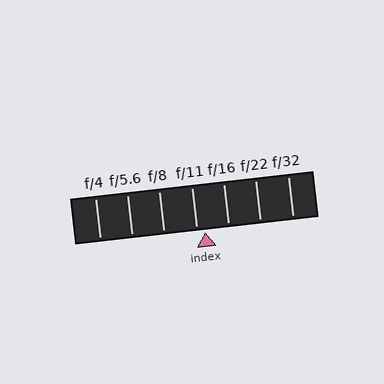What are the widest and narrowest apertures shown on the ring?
The widest aperture shown is f/4 and the narrowest is f/32.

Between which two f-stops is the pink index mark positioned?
The index mark is between f/11 and f/16.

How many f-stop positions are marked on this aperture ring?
There are 7 f-stop positions marked.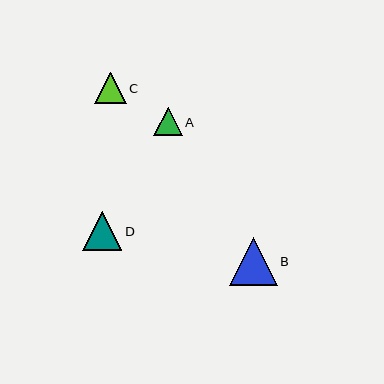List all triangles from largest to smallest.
From largest to smallest: B, D, C, A.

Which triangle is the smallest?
Triangle A is the smallest with a size of approximately 29 pixels.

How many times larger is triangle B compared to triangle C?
Triangle B is approximately 1.5 times the size of triangle C.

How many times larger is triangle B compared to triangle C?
Triangle B is approximately 1.5 times the size of triangle C.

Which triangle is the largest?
Triangle B is the largest with a size of approximately 48 pixels.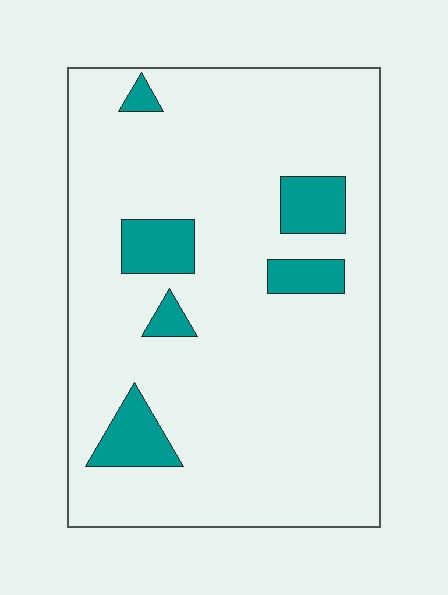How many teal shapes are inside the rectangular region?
6.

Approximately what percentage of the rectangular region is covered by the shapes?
Approximately 10%.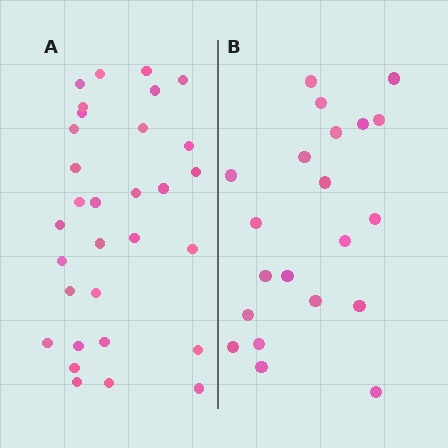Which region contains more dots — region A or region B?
Region A (the left region) has more dots.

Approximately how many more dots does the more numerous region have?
Region A has roughly 10 or so more dots than region B.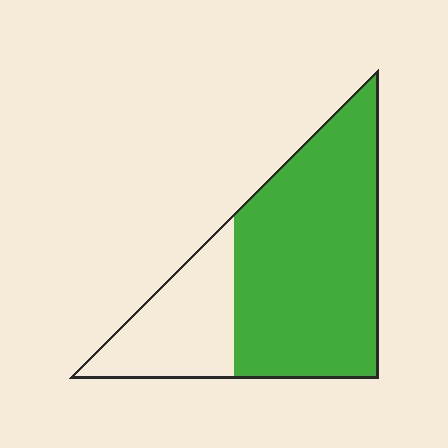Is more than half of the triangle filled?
Yes.